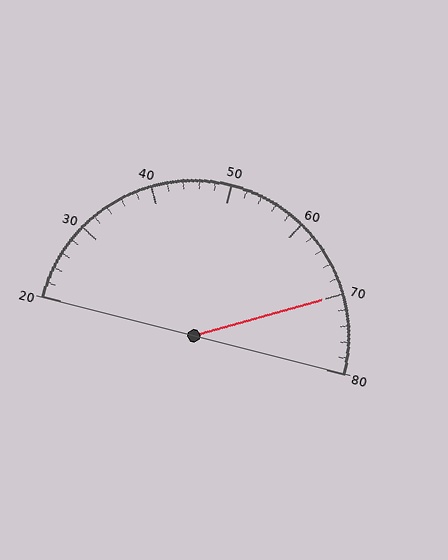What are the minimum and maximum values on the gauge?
The gauge ranges from 20 to 80.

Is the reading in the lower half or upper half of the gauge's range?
The reading is in the upper half of the range (20 to 80).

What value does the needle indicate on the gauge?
The needle indicates approximately 70.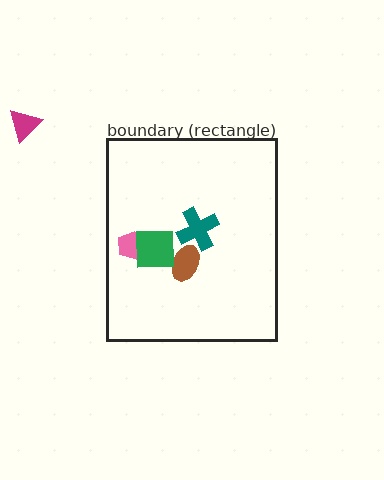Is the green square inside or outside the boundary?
Inside.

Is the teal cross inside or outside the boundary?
Inside.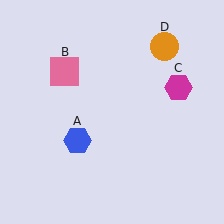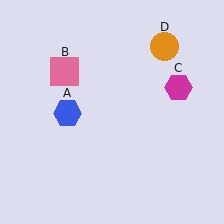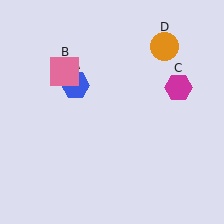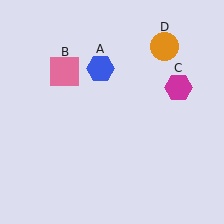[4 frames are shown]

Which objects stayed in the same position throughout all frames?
Pink square (object B) and magenta hexagon (object C) and orange circle (object D) remained stationary.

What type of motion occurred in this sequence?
The blue hexagon (object A) rotated clockwise around the center of the scene.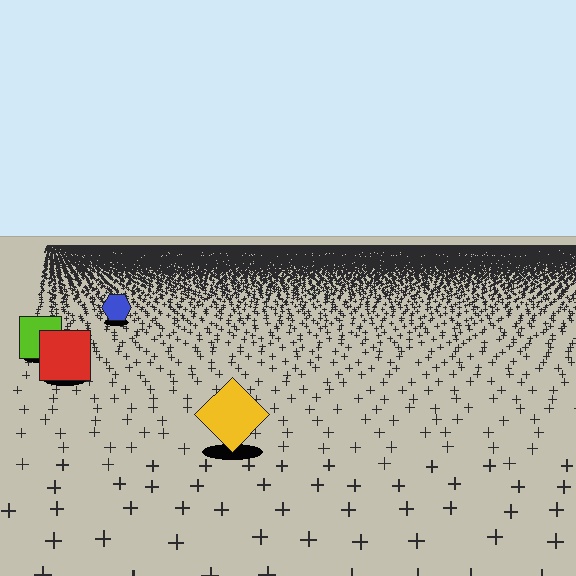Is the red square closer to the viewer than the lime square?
Yes. The red square is closer — you can tell from the texture gradient: the ground texture is coarser near it.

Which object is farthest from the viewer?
The blue hexagon is farthest from the viewer. It appears smaller and the ground texture around it is denser.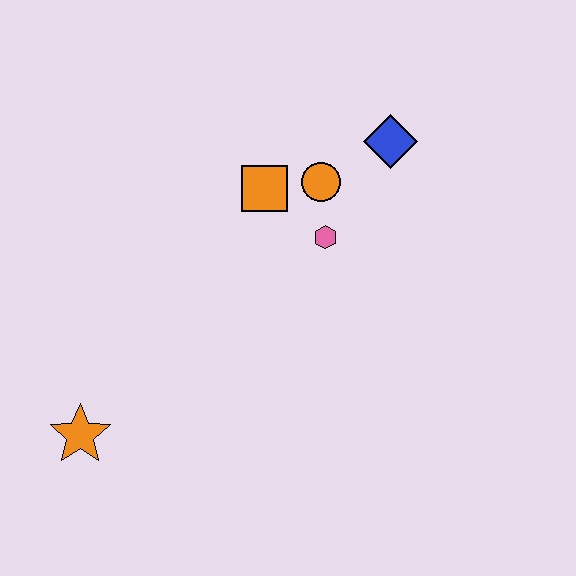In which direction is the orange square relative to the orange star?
The orange square is above the orange star.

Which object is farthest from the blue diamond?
The orange star is farthest from the blue diamond.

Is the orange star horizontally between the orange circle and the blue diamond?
No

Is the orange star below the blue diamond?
Yes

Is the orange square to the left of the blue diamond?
Yes